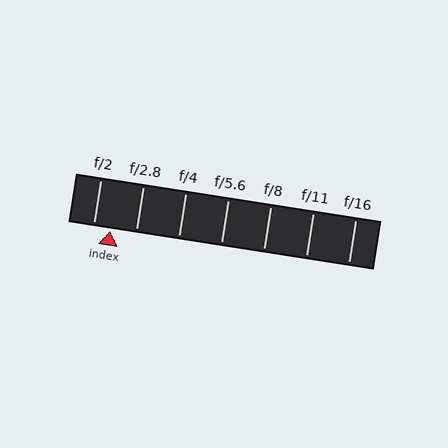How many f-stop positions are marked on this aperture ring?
There are 7 f-stop positions marked.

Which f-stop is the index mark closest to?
The index mark is closest to f/2.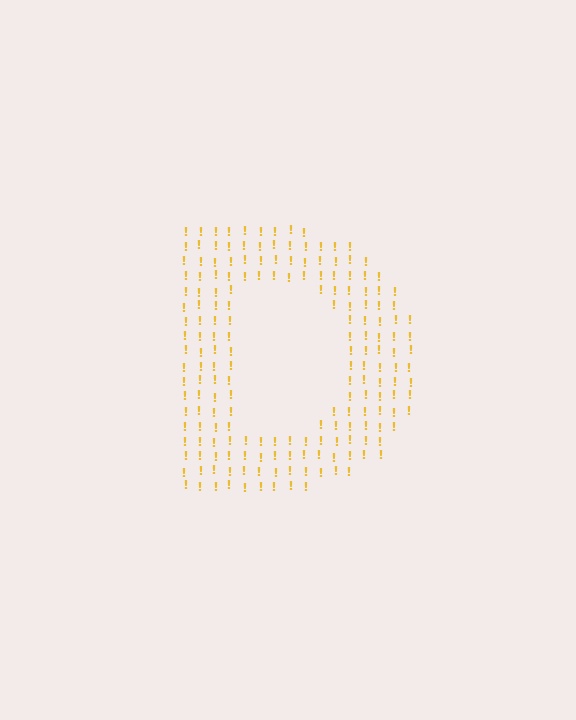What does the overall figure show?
The overall figure shows the letter D.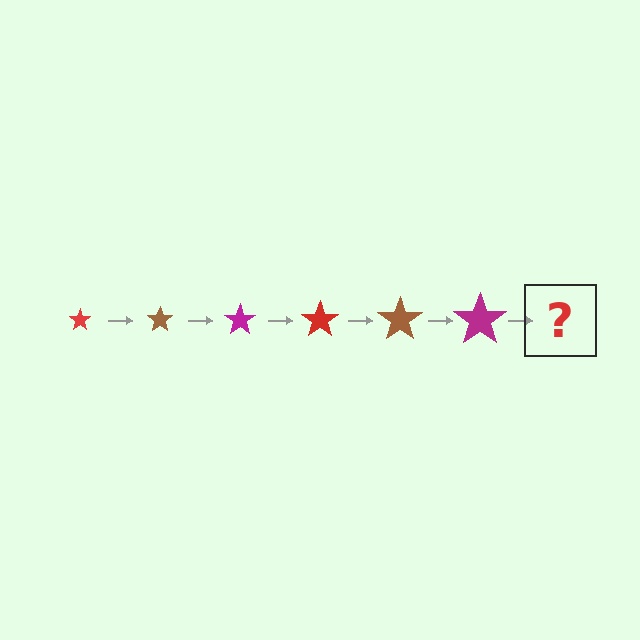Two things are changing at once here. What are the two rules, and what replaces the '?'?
The two rules are that the star grows larger each step and the color cycles through red, brown, and magenta. The '?' should be a red star, larger than the previous one.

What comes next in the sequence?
The next element should be a red star, larger than the previous one.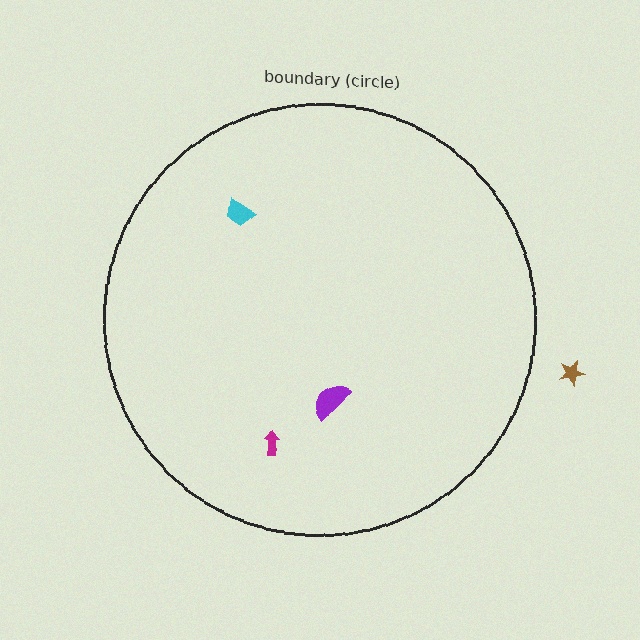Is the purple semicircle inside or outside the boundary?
Inside.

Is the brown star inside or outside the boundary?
Outside.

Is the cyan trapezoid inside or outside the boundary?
Inside.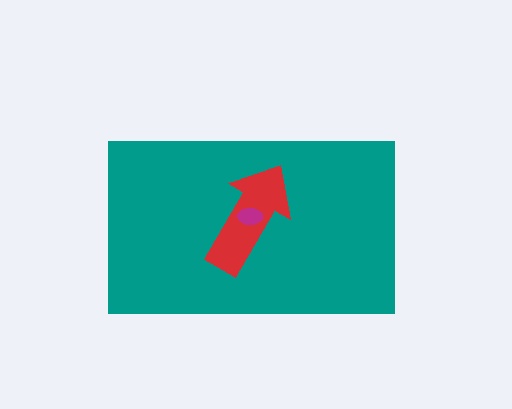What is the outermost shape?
The teal rectangle.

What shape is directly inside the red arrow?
The magenta ellipse.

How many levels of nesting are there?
3.